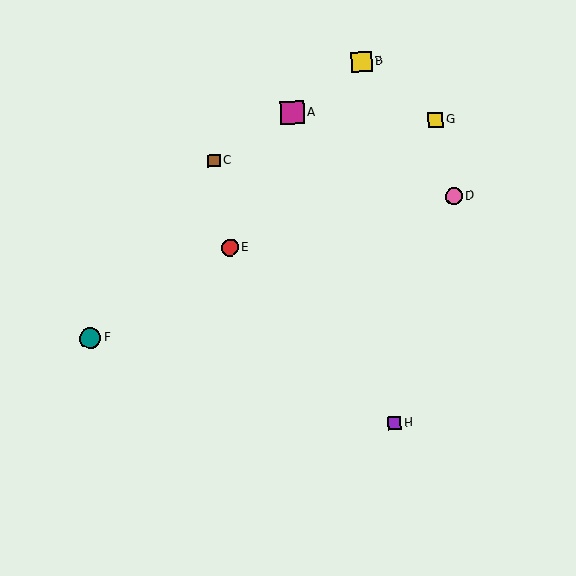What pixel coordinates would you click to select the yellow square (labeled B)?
Click at (361, 62) to select the yellow square B.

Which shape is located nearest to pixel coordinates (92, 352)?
The teal circle (labeled F) at (90, 338) is nearest to that location.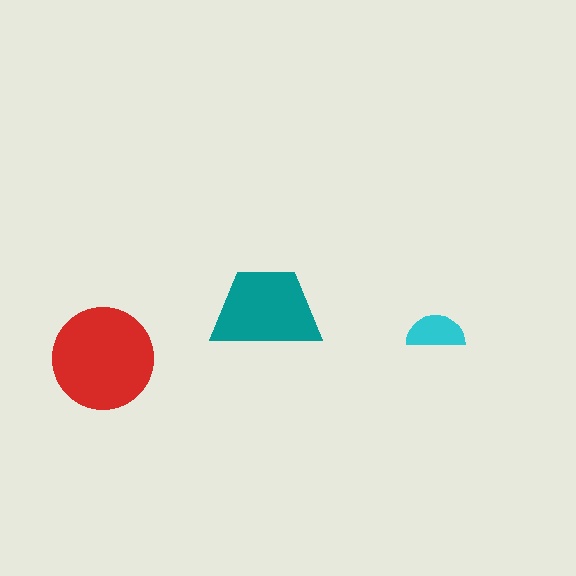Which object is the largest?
The red circle.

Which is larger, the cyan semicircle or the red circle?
The red circle.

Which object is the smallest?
The cyan semicircle.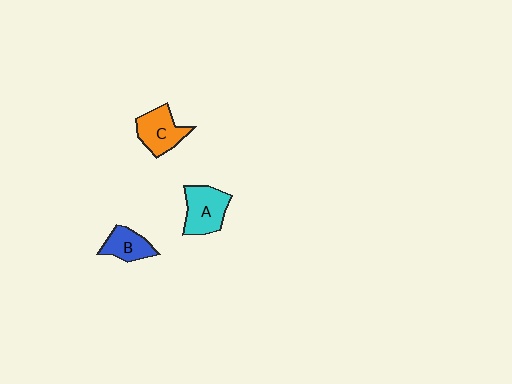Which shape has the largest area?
Shape A (cyan).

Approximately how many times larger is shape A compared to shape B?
Approximately 1.4 times.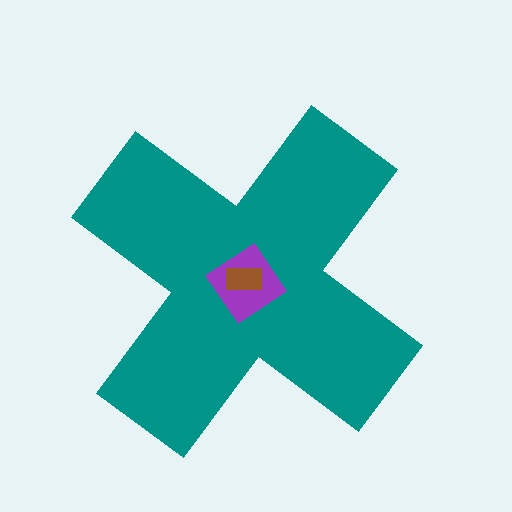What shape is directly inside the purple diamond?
The brown rectangle.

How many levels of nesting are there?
3.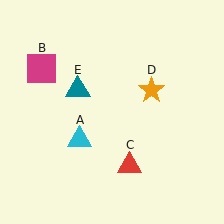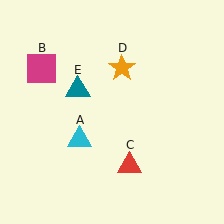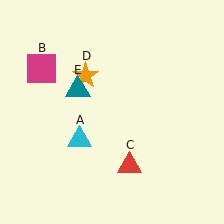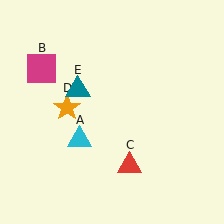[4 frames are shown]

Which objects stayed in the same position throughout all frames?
Cyan triangle (object A) and magenta square (object B) and red triangle (object C) and teal triangle (object E) remained stationary.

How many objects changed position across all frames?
1 object changed position: orange star (object D).